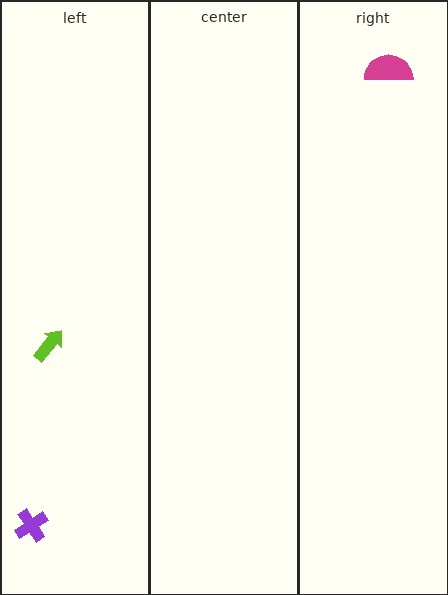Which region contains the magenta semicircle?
The right region.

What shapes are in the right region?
The magenta semicircle.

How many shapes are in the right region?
1.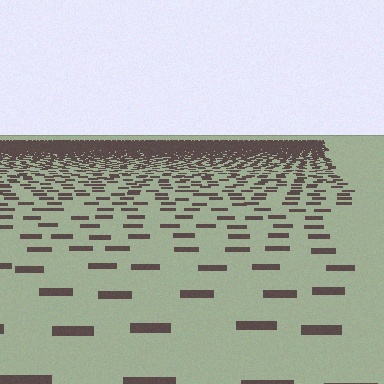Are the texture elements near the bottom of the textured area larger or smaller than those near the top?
Larger. Near the bottom, elements are closer to the viewer and appear at a bigger on-screen size.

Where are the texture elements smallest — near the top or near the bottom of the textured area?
Near the top.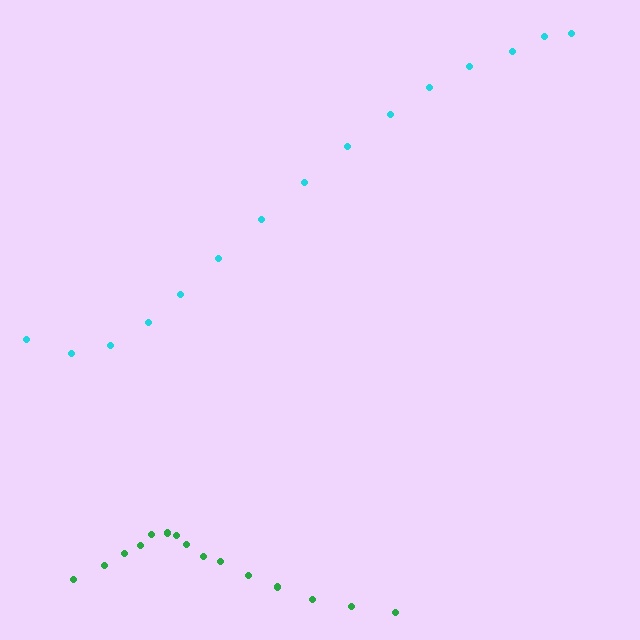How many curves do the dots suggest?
There are 2 distinct paths.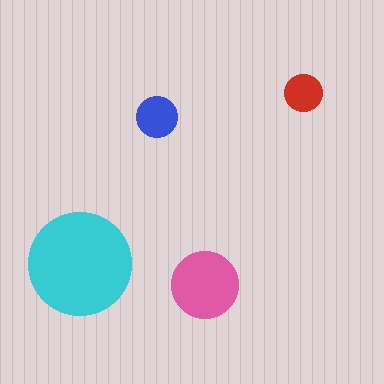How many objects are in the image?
There are 4 objects in the image.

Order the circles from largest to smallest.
the cyan one, the pink one, the blue one, the red one.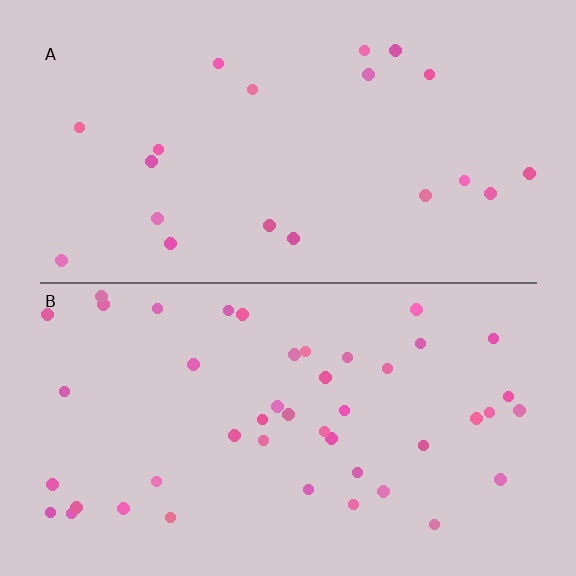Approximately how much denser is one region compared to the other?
Approximately 2.2× — region B over region A.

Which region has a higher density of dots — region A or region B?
B (the bottom).